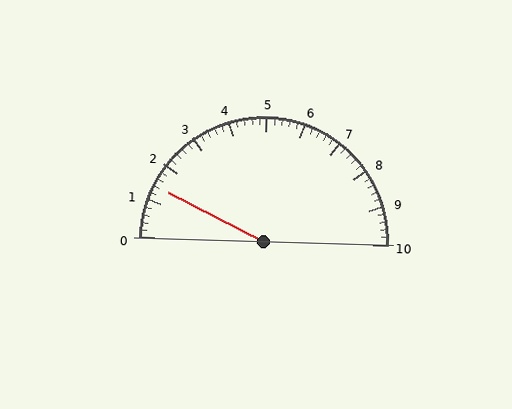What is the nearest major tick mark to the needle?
The nearest major tick mark is 1.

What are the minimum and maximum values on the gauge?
The gauge ranges from 0 to 10.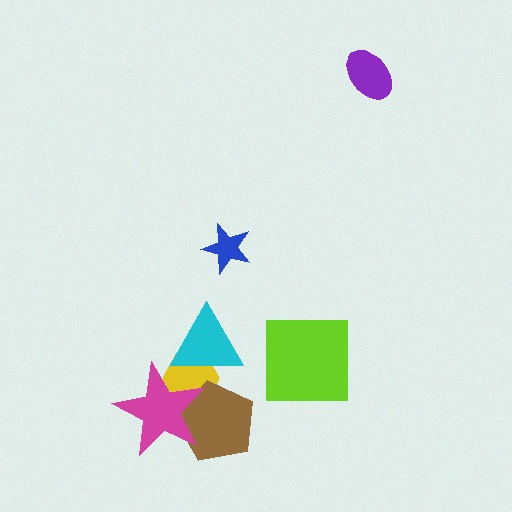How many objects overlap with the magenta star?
3 objects overlap with the magenta star.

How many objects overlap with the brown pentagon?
2 objects overlap with the brown pentagon.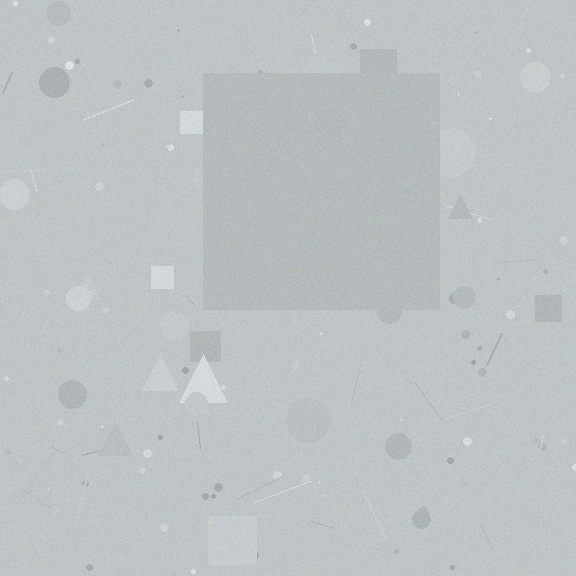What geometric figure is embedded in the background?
A square is embedded in the background.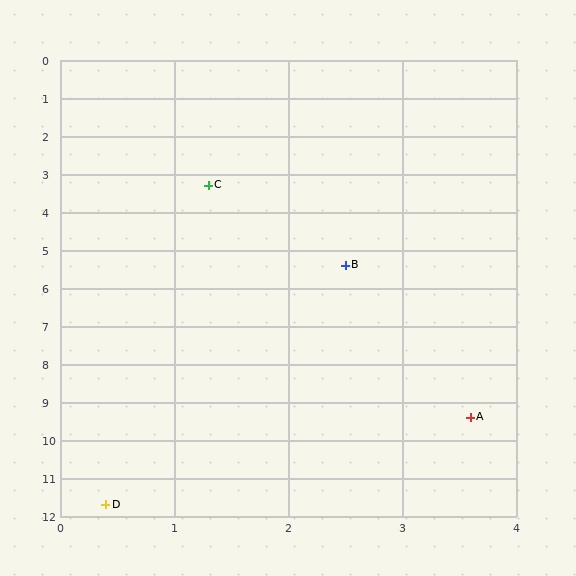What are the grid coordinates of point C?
Point C is at approximately (1.3, 3.3).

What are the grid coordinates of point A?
Point A is at approximately (3.6, 9.4).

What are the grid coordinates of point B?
Point B is at approximately (2.5, 5.4).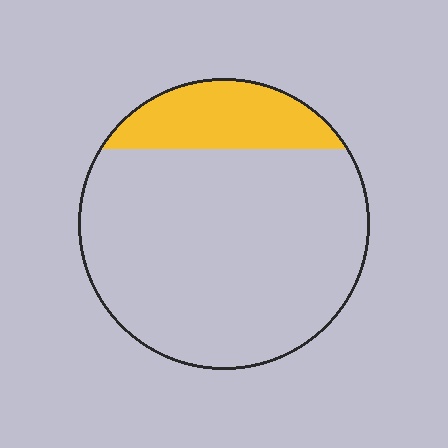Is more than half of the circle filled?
No.